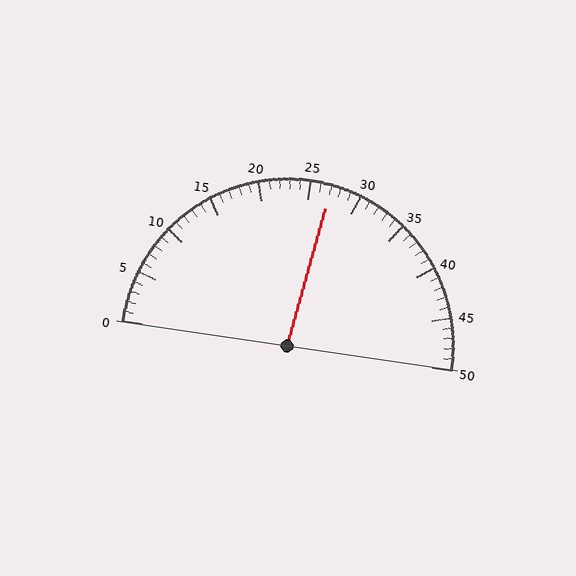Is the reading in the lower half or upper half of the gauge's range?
The reading is in the upper half of the range (0 to 50).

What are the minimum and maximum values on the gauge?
The gauge ranges from 0 to 50.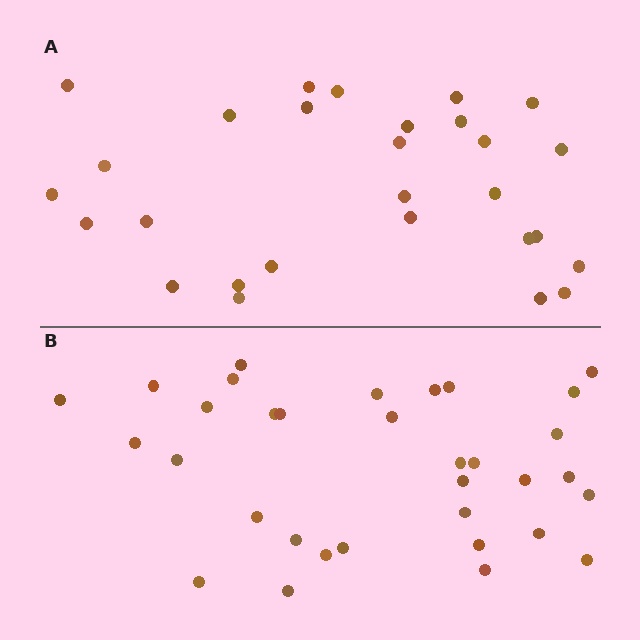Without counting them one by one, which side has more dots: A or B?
Region B (the bottom region) has more dots.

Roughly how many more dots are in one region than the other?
Region B has about 5 more dots than region A.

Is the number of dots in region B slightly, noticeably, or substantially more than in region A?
Region B has only slightly more — the two regions are fairly close. The ratio is roughly 1.2 to 1.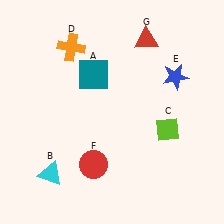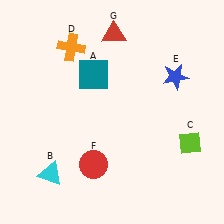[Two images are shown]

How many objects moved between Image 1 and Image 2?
2 objects moved between the two images.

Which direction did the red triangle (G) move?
The red triangle (G) moved left.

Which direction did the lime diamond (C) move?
The lime diamond (C) moved right.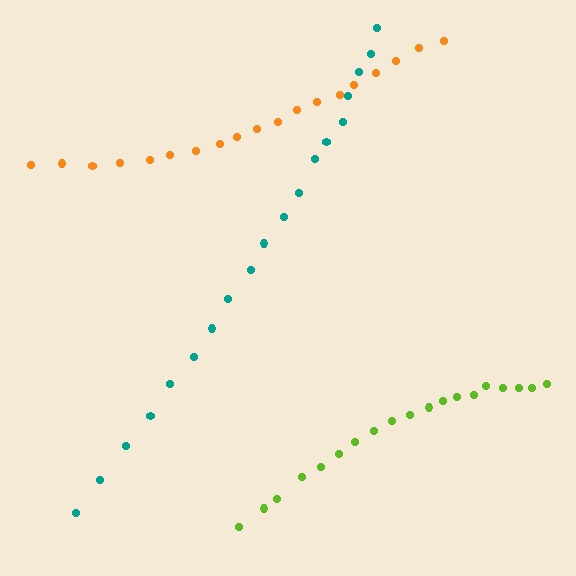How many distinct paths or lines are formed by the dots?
There are 3 distinct paths.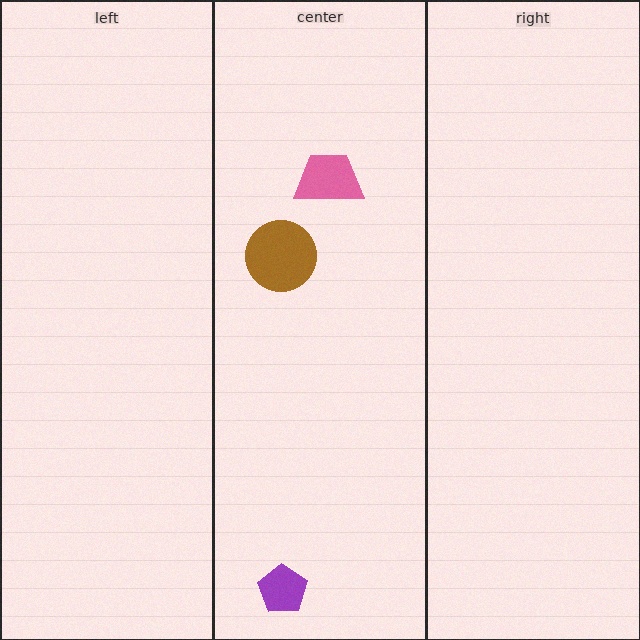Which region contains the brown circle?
The center region.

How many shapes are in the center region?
3.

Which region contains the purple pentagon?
The center region.